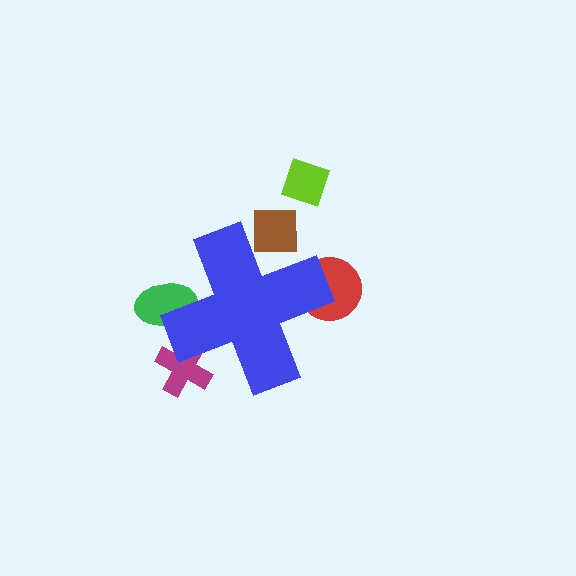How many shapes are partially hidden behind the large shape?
4 shapes are partially hidden.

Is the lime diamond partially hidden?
No, the lime diamond is fully visible.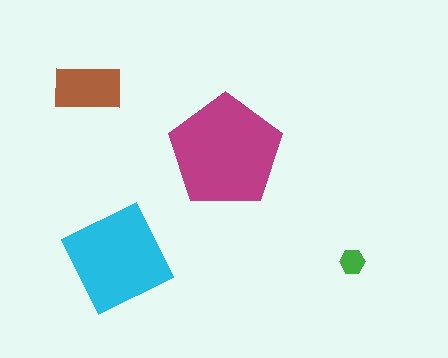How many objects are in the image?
There are 4 objects in the image.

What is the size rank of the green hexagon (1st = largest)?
4th.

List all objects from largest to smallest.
The magenta pentagon, the cyan diamond, the brown rectangle, the green hexagon.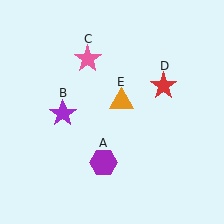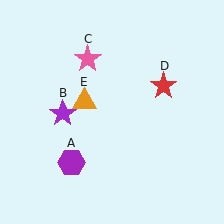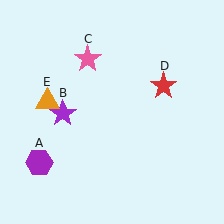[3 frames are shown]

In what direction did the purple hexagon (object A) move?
The purple hexagon (object A) moved left.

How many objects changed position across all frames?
2 objects changed position: purple hexagon (object A), orange triangle (object E).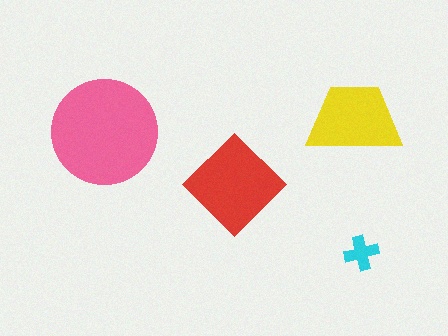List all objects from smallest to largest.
The cyan cross, the yellow trapezoid, the red diamond, the pink circle.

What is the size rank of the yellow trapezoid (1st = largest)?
3rd.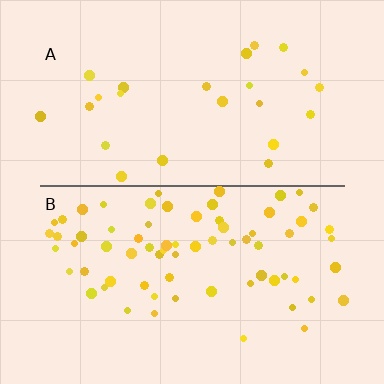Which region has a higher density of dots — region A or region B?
B (the bottom).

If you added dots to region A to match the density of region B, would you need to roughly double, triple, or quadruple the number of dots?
Approximately triple.